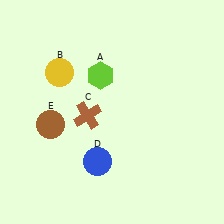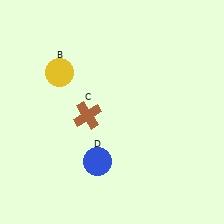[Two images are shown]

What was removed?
The brown circle (E), the lime hexagon (A) were removed in Image 2.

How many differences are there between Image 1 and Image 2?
There are 2 differences between the two images.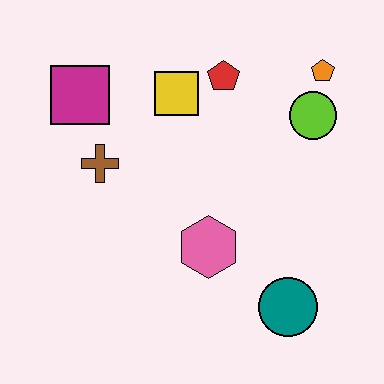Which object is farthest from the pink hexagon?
The orange pentagon is farthest from the pink hexagon.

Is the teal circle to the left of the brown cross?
No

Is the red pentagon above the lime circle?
Yes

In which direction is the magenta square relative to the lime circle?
The magenta square is to the left of the lime circle.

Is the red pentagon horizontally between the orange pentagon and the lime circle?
No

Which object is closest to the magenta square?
The brown cross is closest to the magenta square.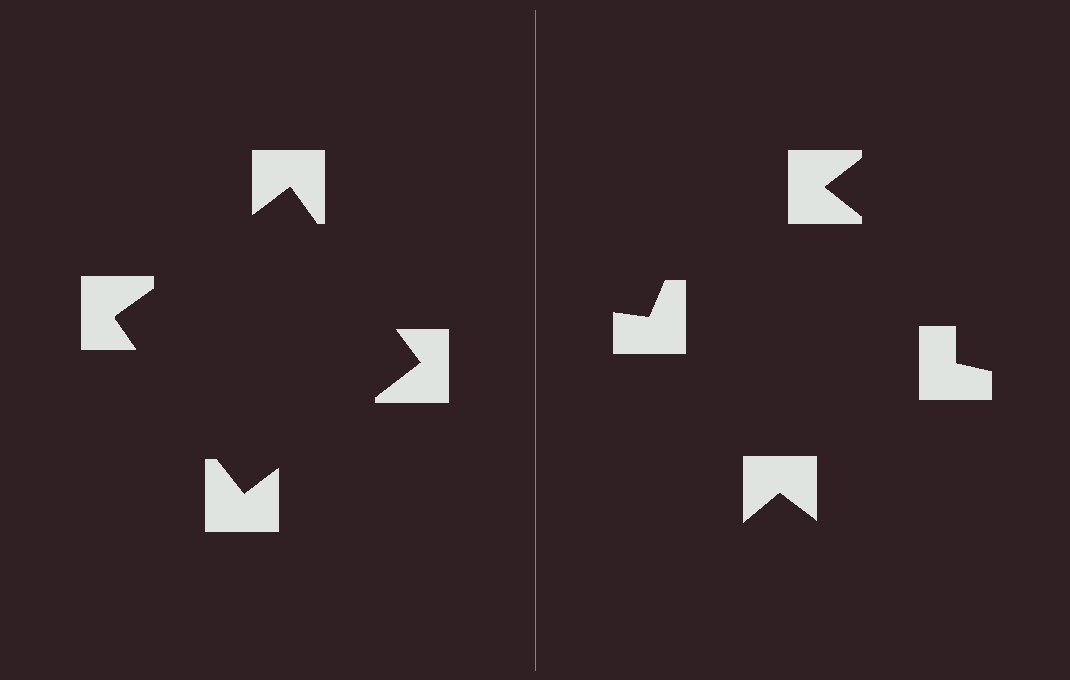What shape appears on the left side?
An illusory square.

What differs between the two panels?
The notched squares are positioned identically on both sides; only the wedge orientations differ. On the left they align to a square; on the right they are misaligned.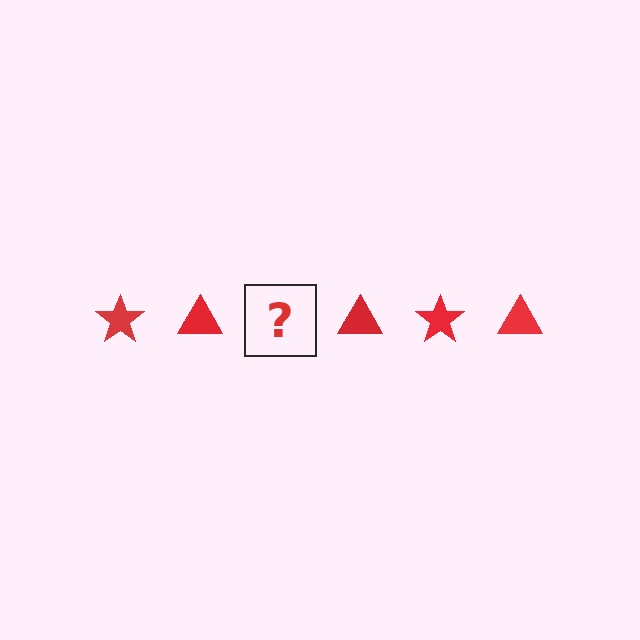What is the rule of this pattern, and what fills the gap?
The rule is that the pattern cycles through star, triangle shapes in red. The gap should be filled with a red star.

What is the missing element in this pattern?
The missing element is a red star.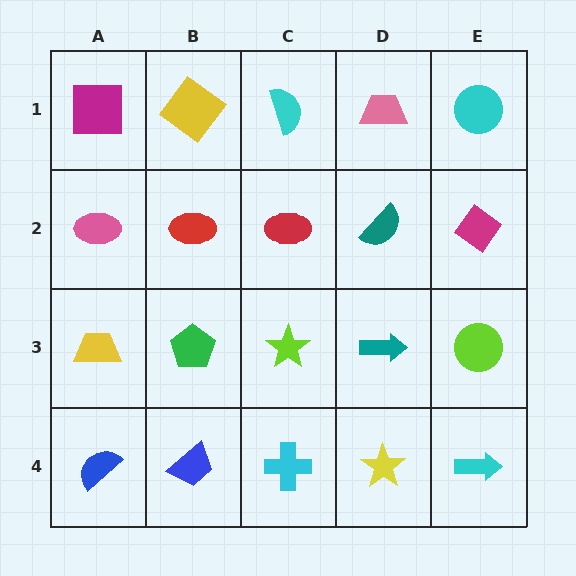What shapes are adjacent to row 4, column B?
A green pentagon (row 3, column B), a blue semicircle (row 4, column A), a cyan cross (row 4, column C).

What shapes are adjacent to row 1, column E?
A magenta diamond (row 2, column E), a pink trapezoid (row 1, column D).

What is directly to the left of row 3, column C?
A green pentagon.